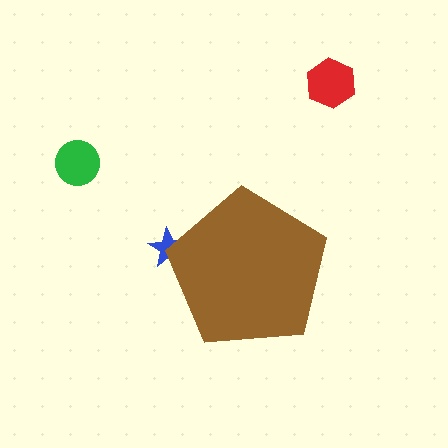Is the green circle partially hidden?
No, the green circle is fully visible.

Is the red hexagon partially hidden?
No, the red hexagon is fully visible.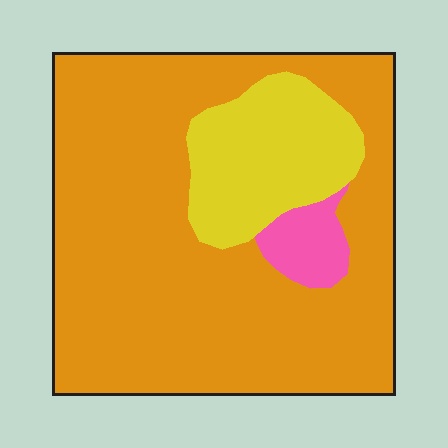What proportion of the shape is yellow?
Yellow covers 18% of the shape.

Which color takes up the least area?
Pink, at roughly 5%.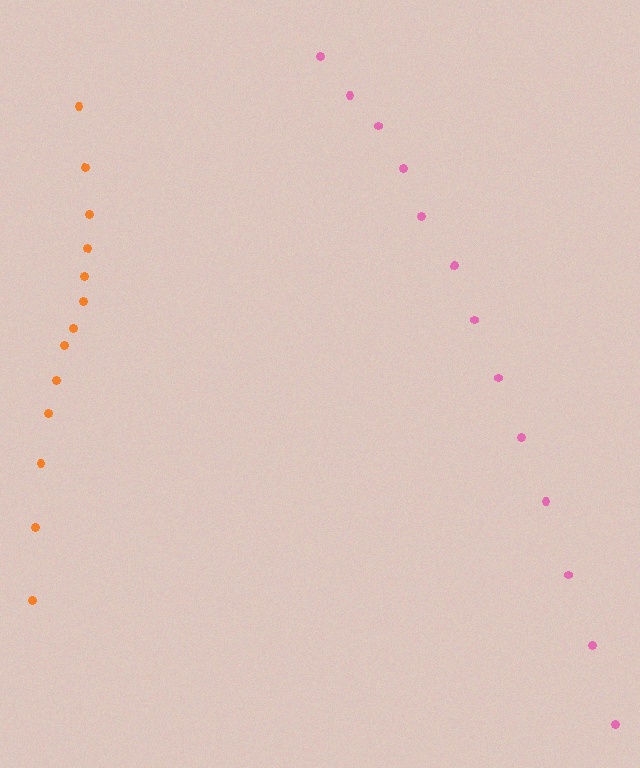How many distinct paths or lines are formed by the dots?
There are 2 distinct paths.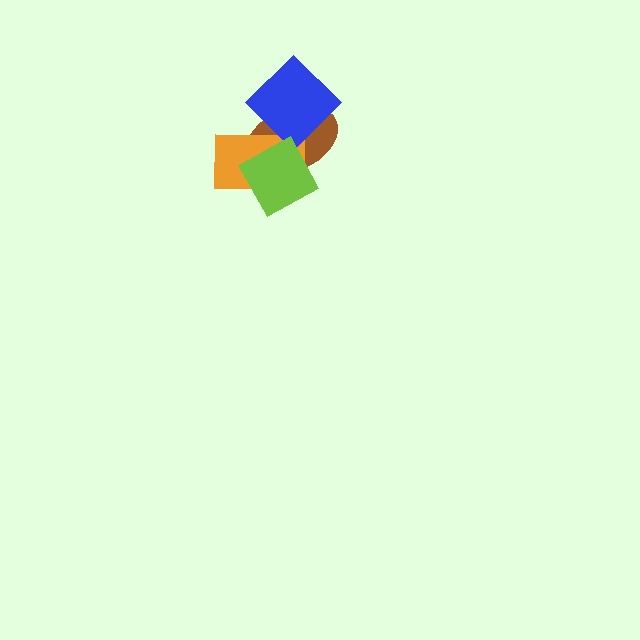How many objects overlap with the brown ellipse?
3 objects overlap with the brown ellipse.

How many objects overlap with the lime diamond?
3 objects overlap with the lime diamond.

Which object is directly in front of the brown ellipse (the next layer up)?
The orange rectangle is directly in front of the brown ellipse.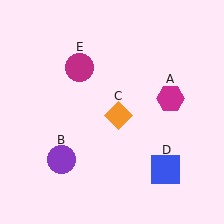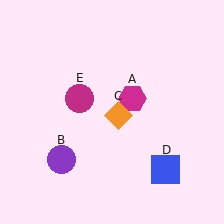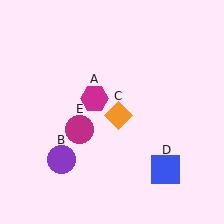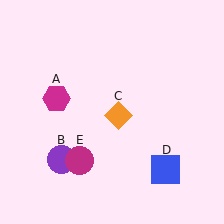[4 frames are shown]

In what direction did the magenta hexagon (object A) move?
The magenta hexagon (object A) moved left.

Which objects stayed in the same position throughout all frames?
Purple circle (object B) and orange diamond (object C) and blue square (object D) remained stationary.